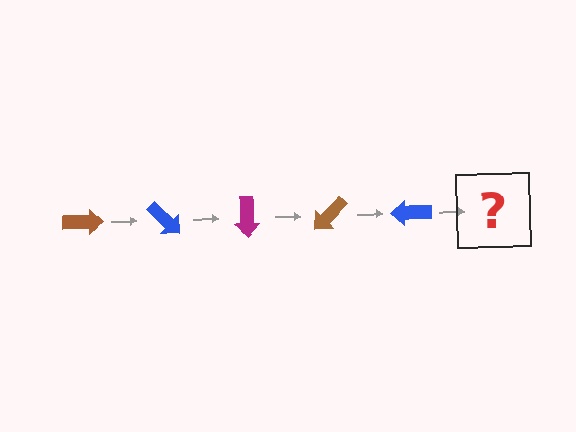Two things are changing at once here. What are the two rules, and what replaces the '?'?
The two rules are that it rotates 45 degrees each step and the color cycles through brown, blue, and magenta. The '?' should be a magenta arrow, rotated 225 degrees from the start.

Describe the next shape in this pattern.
It should be a magenta arrow, rotated 225 degrees from the start.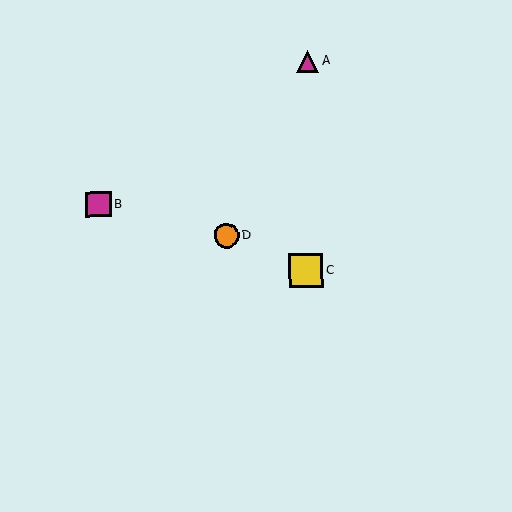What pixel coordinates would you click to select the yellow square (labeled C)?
Click at (306, 271) to select the yellow square C.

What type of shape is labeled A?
Shape A is a magenta triangle.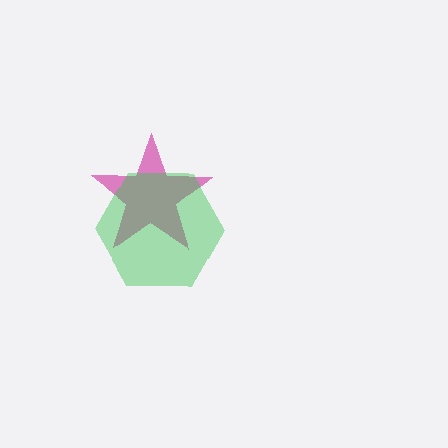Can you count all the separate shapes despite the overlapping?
Yes, there are 2 separate shapes.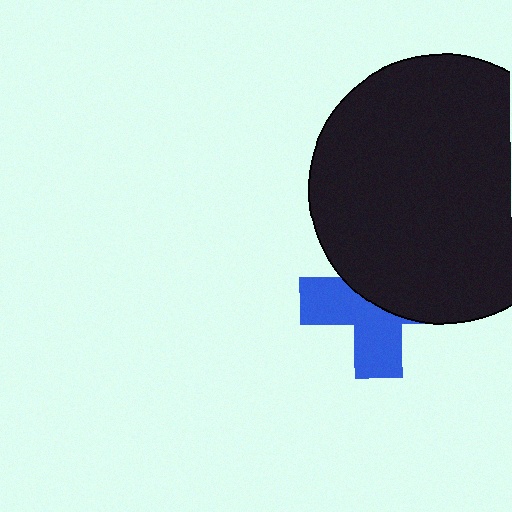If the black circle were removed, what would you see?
You would see the complete blue cross.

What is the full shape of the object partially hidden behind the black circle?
The partially hidden object is a blue cross.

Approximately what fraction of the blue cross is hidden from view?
Roughly 53% of the blue cross is hidden behind the black circle.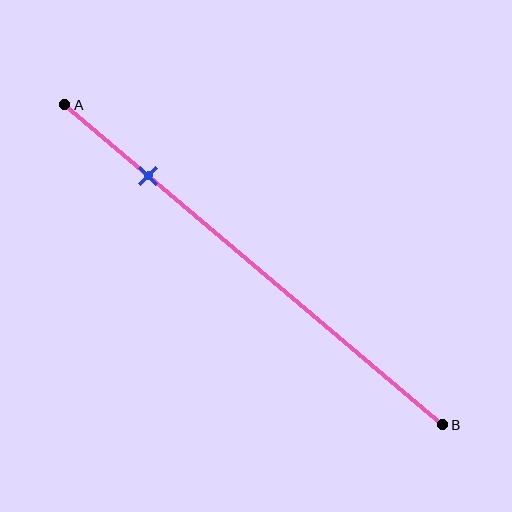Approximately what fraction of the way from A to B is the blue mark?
The blue mark is approximately 20% of the way from A to B.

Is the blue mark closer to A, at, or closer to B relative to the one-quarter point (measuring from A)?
The blue mark is approximately at the one-quarter point of segment AB.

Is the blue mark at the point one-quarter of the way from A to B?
Yes, the mark is approximately at the one-quarter point.